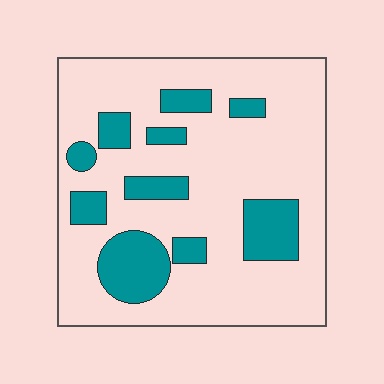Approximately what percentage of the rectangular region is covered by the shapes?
Approximately 20%.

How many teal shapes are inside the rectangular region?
10.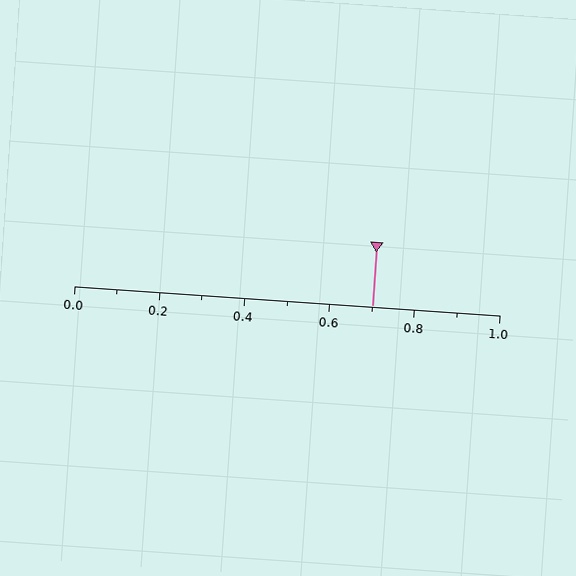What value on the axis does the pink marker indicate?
The marker indicates approximately 0.7.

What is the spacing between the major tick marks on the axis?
The major ticks are spaced 0.2 apart.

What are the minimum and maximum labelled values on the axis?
The axis runs from 0.0 to 1.0.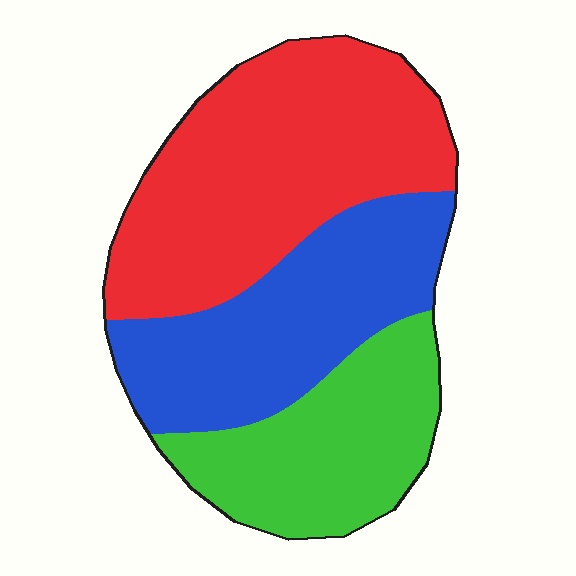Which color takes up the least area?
Green, at roughly 25%.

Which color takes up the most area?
Red, at roughly 45%.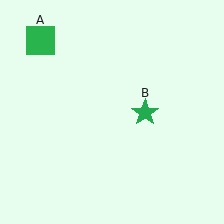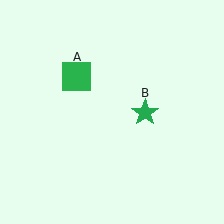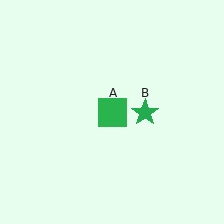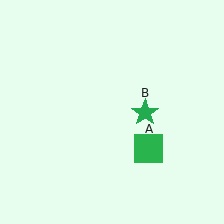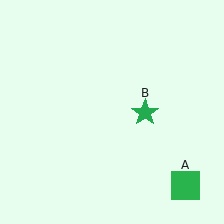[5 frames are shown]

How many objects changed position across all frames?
1 object changed position: green square (object A).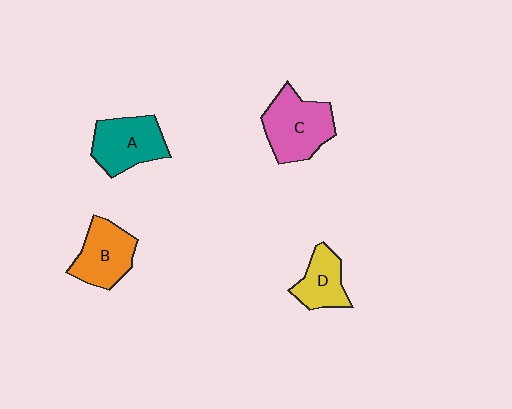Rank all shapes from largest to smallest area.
From largest to smallest: C (pink), A (teal), B (orange), D (yellow).